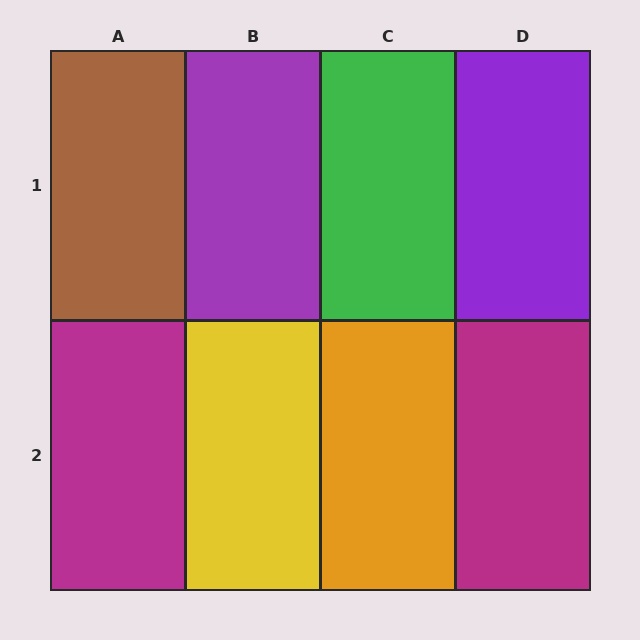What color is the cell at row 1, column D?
Purple.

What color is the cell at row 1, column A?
Brown.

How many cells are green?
1 cell is green.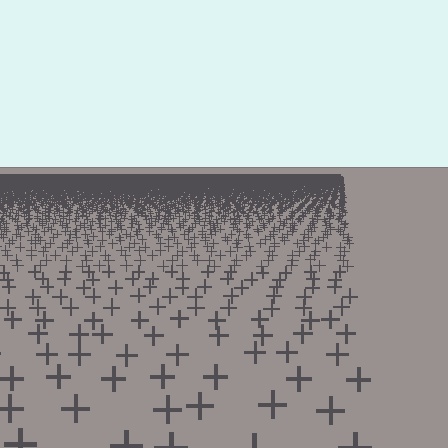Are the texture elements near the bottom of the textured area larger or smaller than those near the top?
Larger. Near the bottom, elements are closer to the viewer and appear at a bigger on-screen size.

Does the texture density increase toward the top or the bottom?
Density increases toward the top.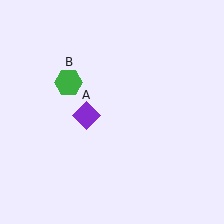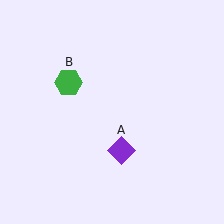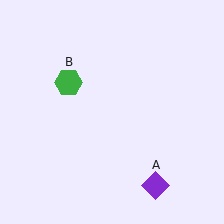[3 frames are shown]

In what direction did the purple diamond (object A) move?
The purple diamond (object A) moved down and to the right.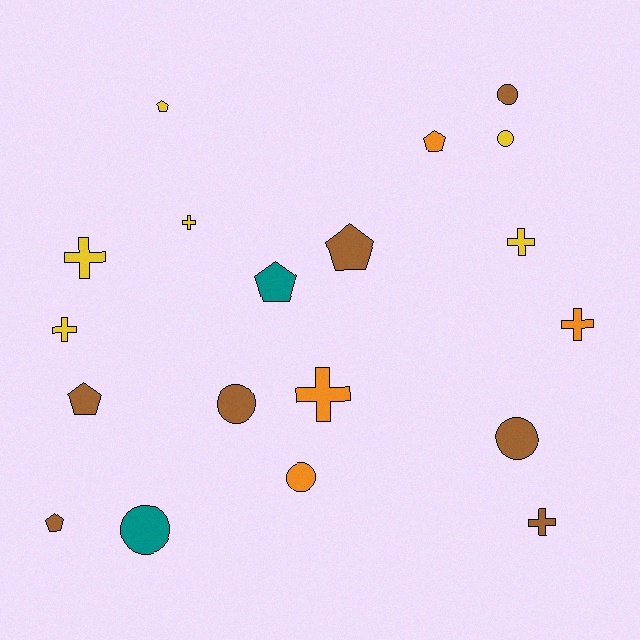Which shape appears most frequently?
Cross, with 7 objects.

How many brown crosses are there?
There is 1 brown cross.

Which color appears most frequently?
Brown, with 7 objects.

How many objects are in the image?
There are 19 objects.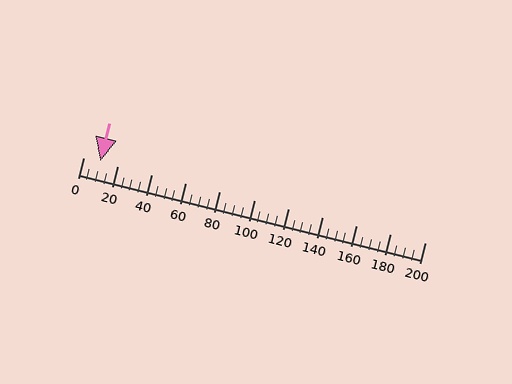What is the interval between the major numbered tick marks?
The major tick marks are spaced 20 units apart.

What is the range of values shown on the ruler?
The ruler shows values from 0 to 200.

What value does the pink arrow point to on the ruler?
The pink arrow points to approximately 10.